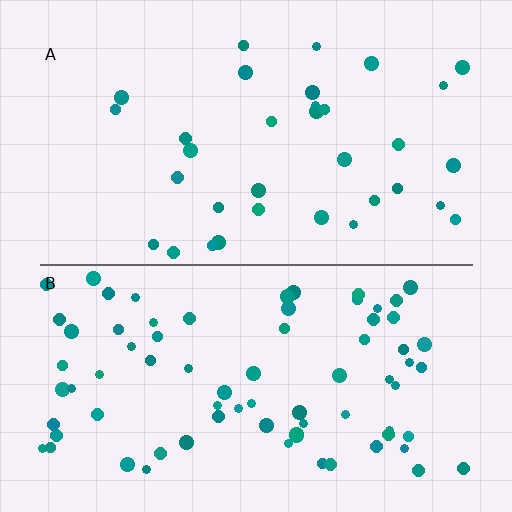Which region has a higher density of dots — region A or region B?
B (the bottom).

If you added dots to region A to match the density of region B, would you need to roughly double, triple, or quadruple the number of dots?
Approximately double.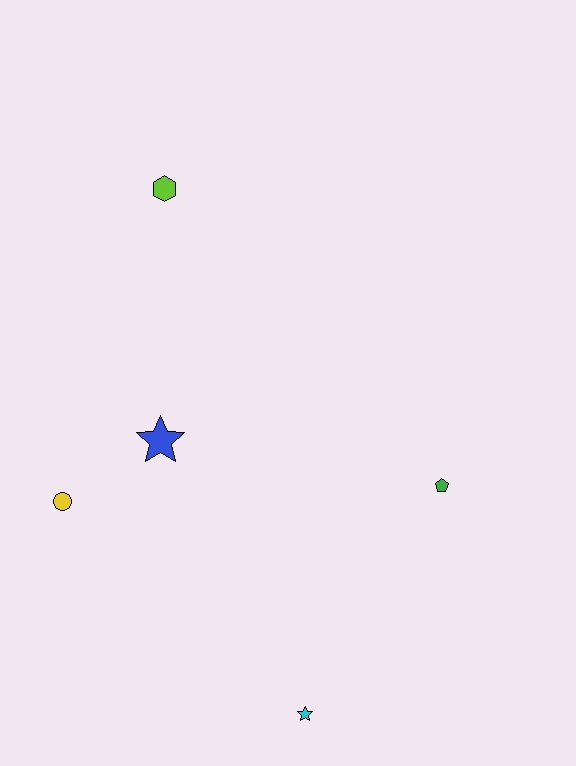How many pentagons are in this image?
There is 1 pentagon.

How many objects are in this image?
There are 5 objects.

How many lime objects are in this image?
There is 1 lime object.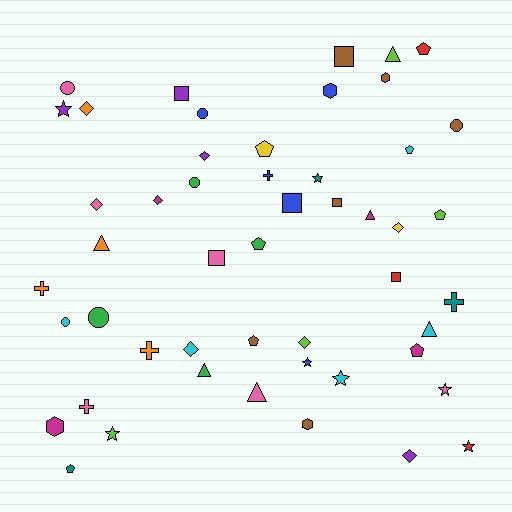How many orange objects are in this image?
There are 4 orange objects.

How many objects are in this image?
There are 50 objects.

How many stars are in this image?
There are 7 stars.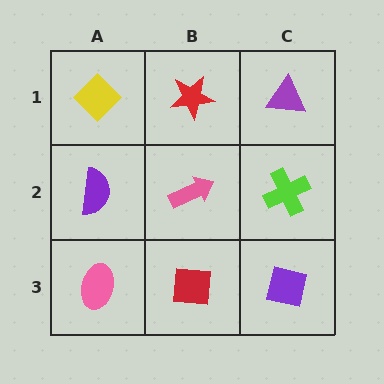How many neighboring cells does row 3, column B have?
3.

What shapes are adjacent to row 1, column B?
A pink arrow (row 2, column B), a yellow diamond (row 1, column A), a purple triangle (row 1, column C).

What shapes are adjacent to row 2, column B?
A red star (row 1, column B), a red square (row 3, column B), a purple semicircle (row 2, column A), a lime cross (row 2, column C).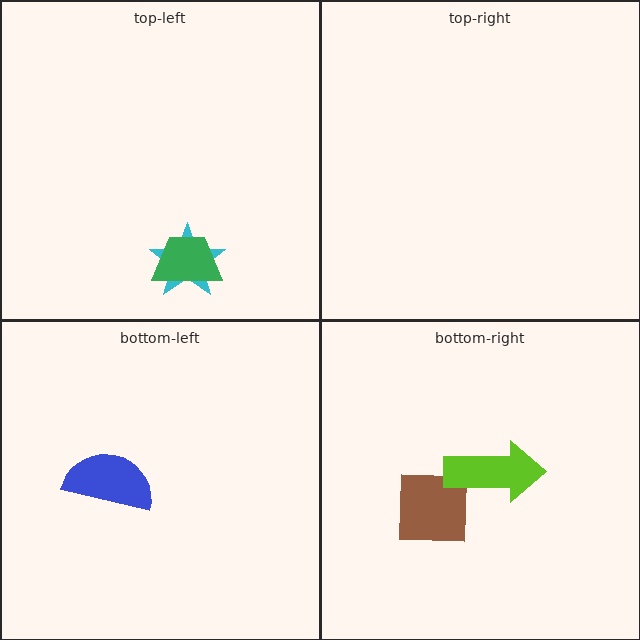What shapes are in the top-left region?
The cyan star, the green trapezoid.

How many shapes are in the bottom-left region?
1.